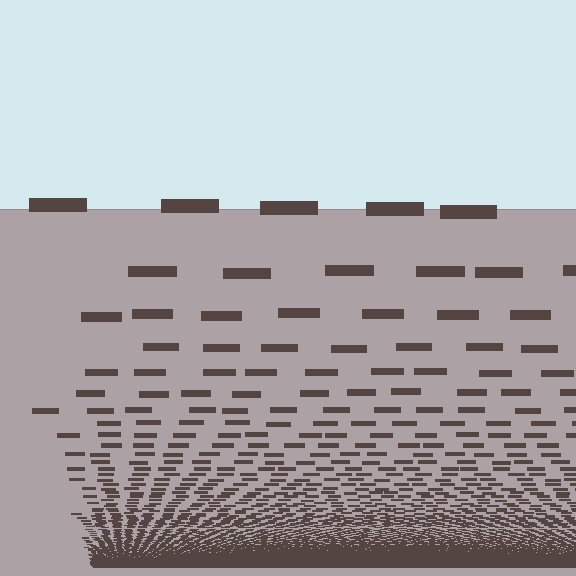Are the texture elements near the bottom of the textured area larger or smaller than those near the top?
Smaller. The gradient is inverted — elements near the bottom are smaller and denser.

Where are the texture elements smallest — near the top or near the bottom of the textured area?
Near the bottom.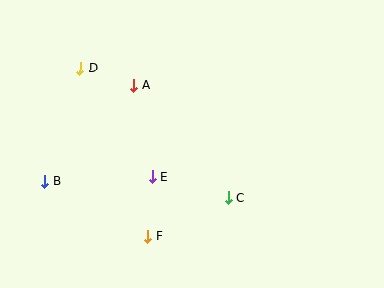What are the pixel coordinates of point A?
Point A is at (134, 85).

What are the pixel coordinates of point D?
Point D is at (80, 68).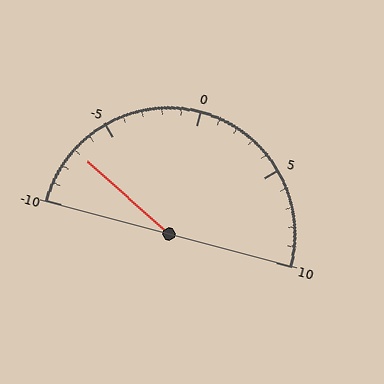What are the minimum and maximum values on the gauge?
The gauge ranges from -10 to 10.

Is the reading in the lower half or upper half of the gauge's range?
The reading is in the lower half of the range (-10 to 10).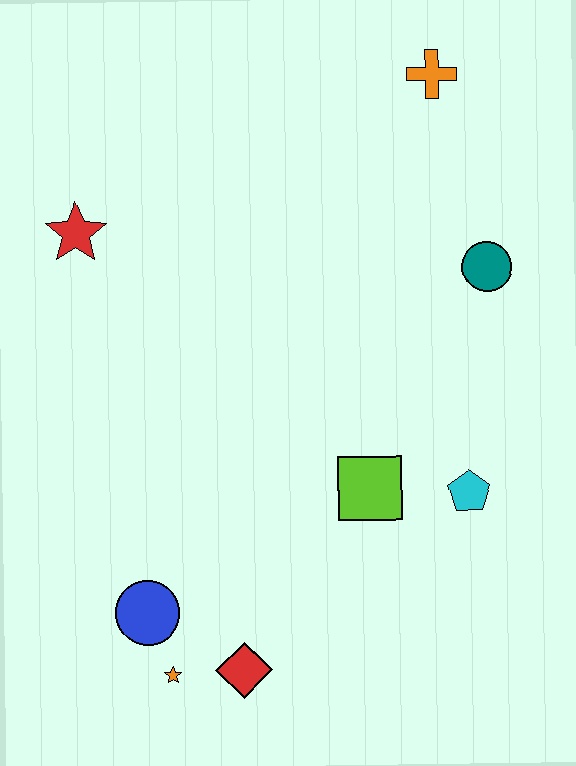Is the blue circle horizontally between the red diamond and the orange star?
No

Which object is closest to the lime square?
The cyan pentagon is closest to the lime square.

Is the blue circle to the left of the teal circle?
Yes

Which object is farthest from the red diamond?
The orange cross is farthest from the red diamond.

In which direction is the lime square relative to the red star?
The lime square is to the right of the red star.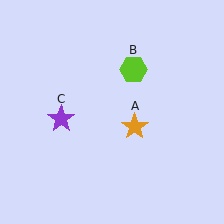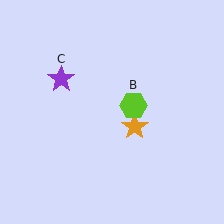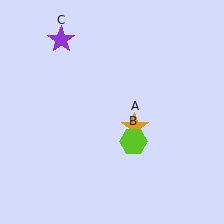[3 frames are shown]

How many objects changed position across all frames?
2 objects changed position: lime hexagon (object B), purple star (object C).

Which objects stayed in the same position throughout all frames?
Orange star (object A) remained stationary.